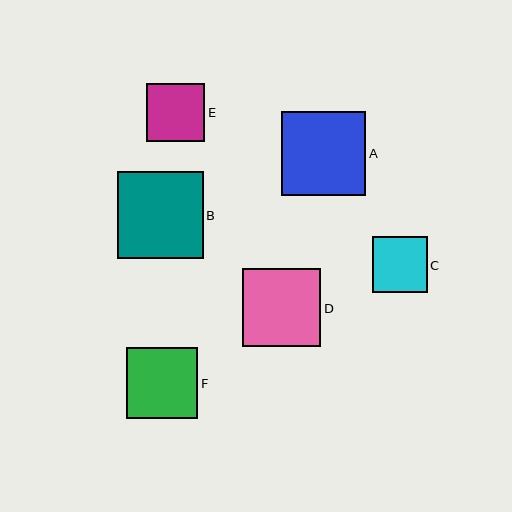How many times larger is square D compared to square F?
Square D is approximately 1.1 times the size of square F.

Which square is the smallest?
Square C is the smallest with a size of approximately 55 pixels.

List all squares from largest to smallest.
From largest to smallest: B, A, D, F, E, C.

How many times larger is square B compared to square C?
Square B is approximately 1.6 times the size of square C.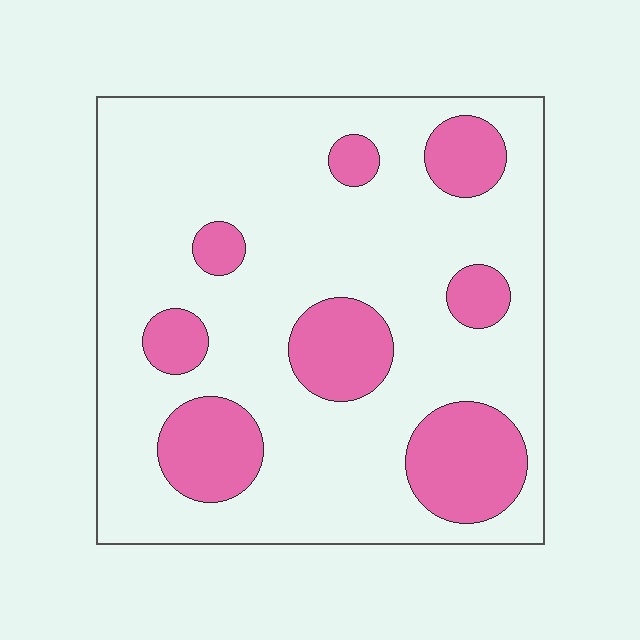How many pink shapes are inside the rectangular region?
8.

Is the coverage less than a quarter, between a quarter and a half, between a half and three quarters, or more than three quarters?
Less than a quarter.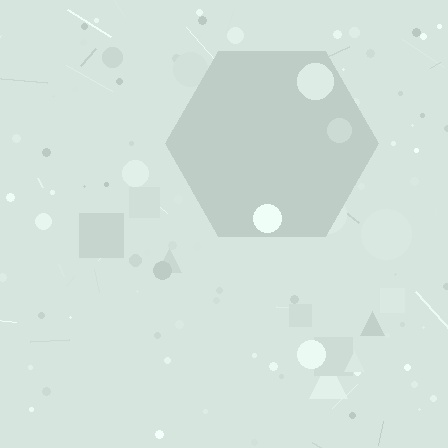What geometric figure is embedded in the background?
A hexagon is embedded in the background.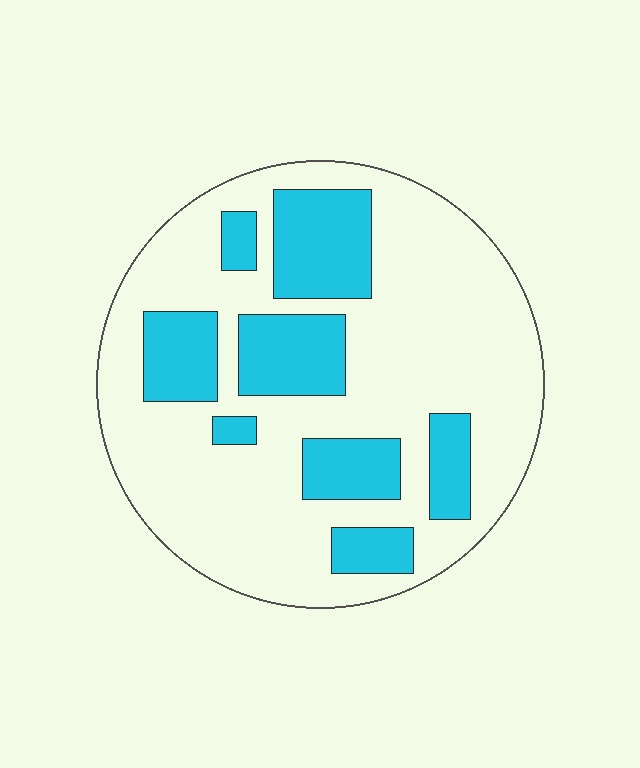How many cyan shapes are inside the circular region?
8.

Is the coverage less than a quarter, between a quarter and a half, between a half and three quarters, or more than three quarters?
Between a quarter and a half.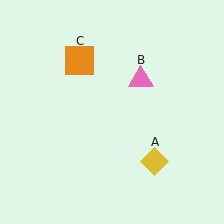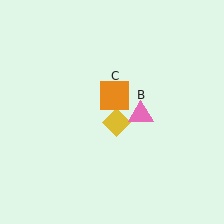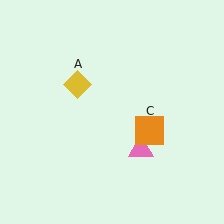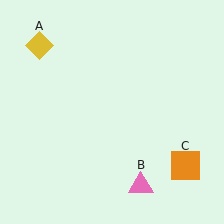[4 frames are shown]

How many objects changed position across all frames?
3 objects changed position: yellow diamond (object A), pink triangle (object B), orange square (object C).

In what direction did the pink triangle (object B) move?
The pink triangle (object B) moved down.